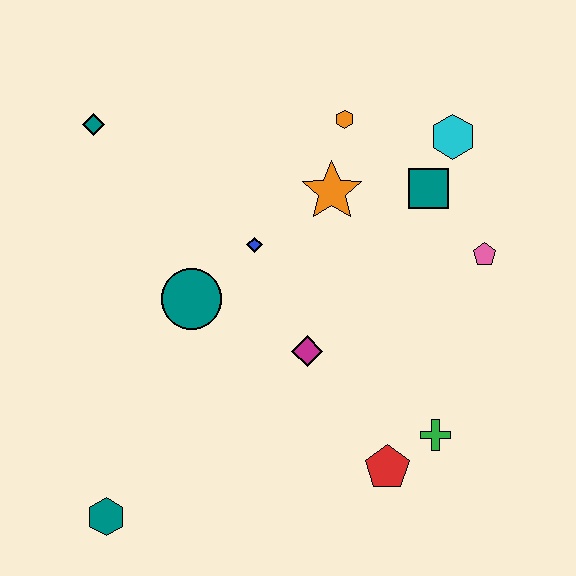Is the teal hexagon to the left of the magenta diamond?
Yes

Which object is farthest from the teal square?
The teal hexagon is farthest from the teal square.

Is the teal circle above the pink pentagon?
No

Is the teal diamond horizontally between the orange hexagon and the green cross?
No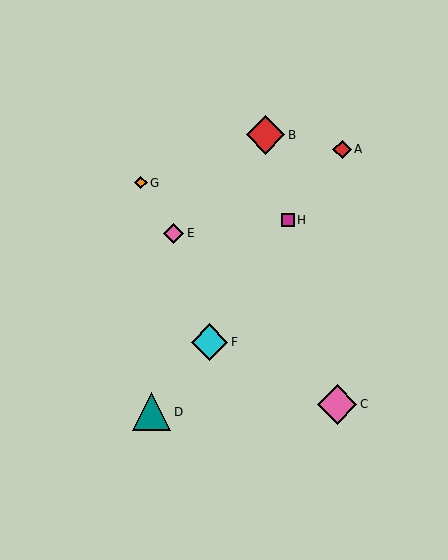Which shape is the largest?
The pink diamond (labeled C) is the largest.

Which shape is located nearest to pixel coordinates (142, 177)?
The orange diamond (labeled G) at (141, 183) is nearest to that location.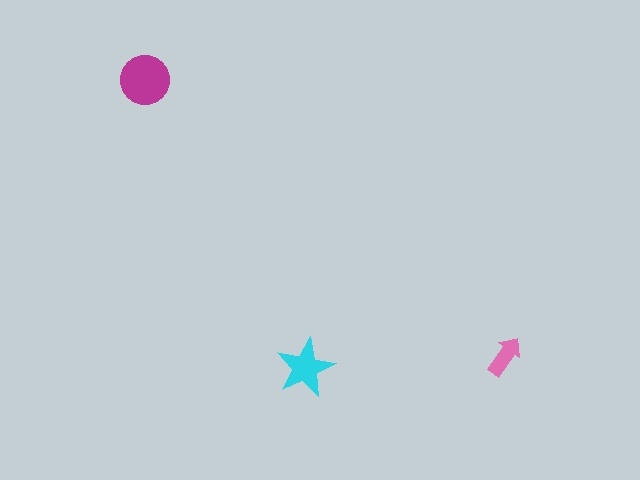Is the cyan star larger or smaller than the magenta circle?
Smaller.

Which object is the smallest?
The pink arrow.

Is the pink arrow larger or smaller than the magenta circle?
Smaller.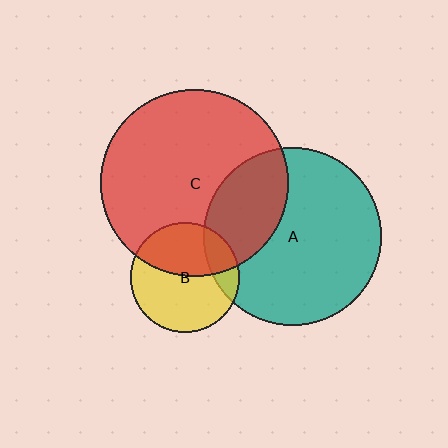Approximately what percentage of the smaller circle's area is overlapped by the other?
Approximately 15%.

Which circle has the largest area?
Circle C (red).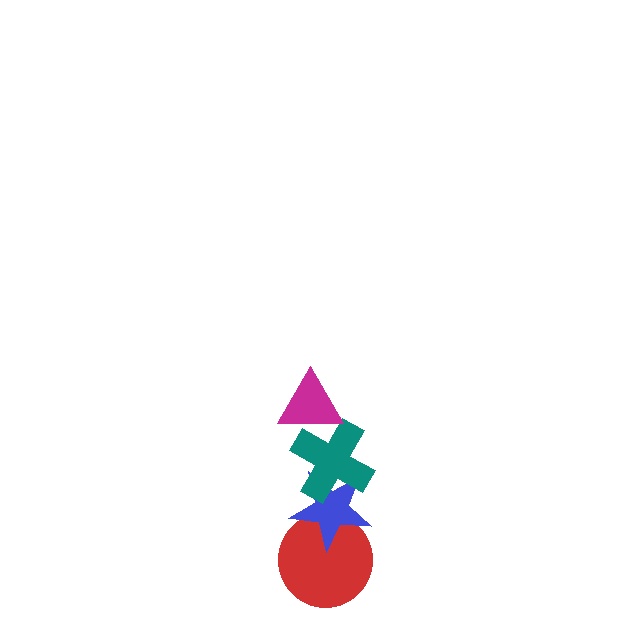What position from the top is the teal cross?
The teal cross is 2nd from the top.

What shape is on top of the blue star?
The teal cross is on top of the blue star.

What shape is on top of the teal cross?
The magenta triangle is on top of the teal cross.